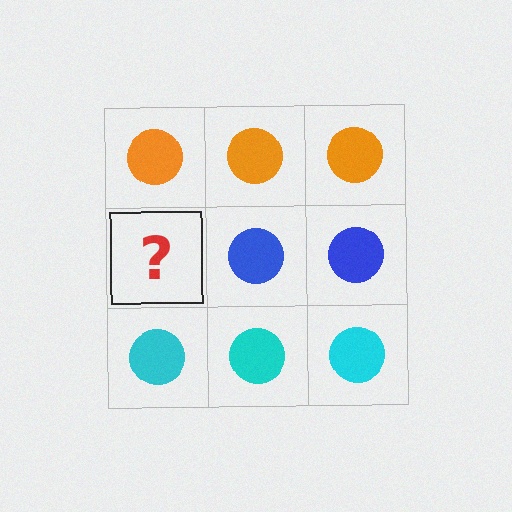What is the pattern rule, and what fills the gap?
The rule is that each row has a consistent color. The gap should be filled with a blue circle.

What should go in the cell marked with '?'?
The missing cell should contain a blue circle.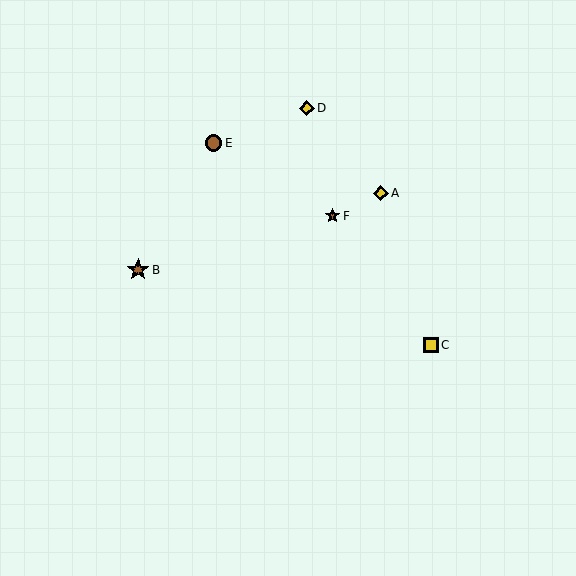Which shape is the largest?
The brown star (labeled B) is the largest.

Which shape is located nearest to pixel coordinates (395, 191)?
The yellow diamond (labeled A) at (381, 193) is nearest to that location.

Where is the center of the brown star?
The center of the brown star is at (138, 270).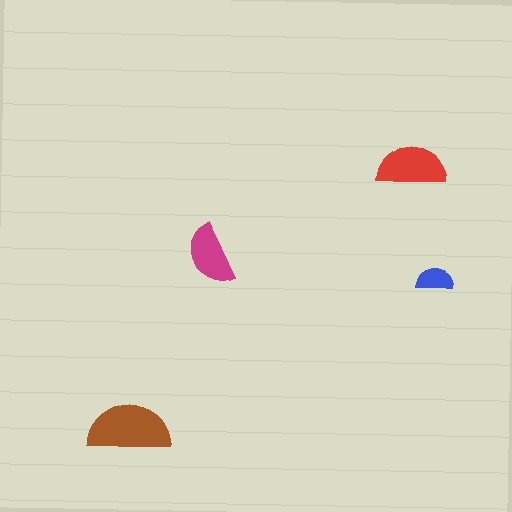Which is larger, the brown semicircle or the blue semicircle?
The brown one.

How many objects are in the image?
There are 4 objects in the image.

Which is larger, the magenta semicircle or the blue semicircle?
The magenta one.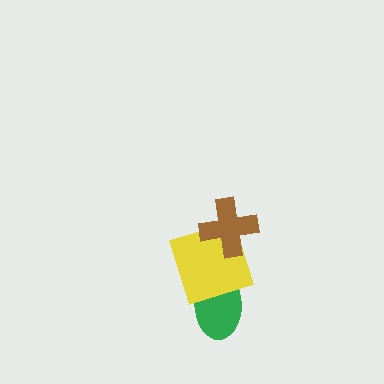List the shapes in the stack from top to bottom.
From top to bottom: the brown cross, the yellow square, the green ellipse.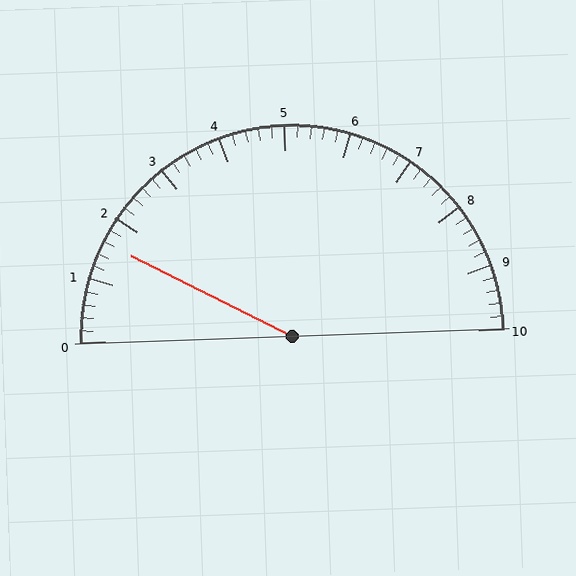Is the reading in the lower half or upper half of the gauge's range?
The reading is in the lower half of the range (0 to 10).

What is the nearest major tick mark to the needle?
The nearest major tick mark is 2.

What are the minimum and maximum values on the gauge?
The gauge ranges from 0 to 10.